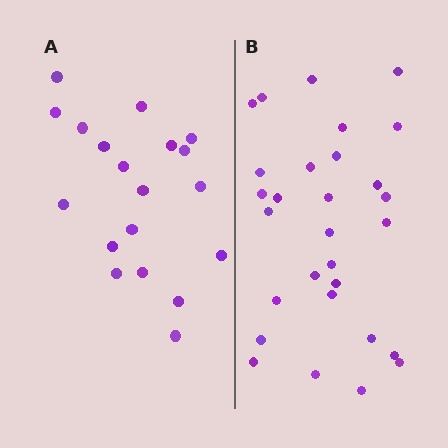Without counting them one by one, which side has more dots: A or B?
Region B (the right region) has more dots.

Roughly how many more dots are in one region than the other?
Region B has roughly 10 or so more dots than region A.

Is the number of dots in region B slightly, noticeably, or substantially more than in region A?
Region B has substantially more. The ratio is roughly 1.5 to 1.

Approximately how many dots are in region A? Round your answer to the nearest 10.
About 20 dots. (The exact count is 19, which rounds to 20.)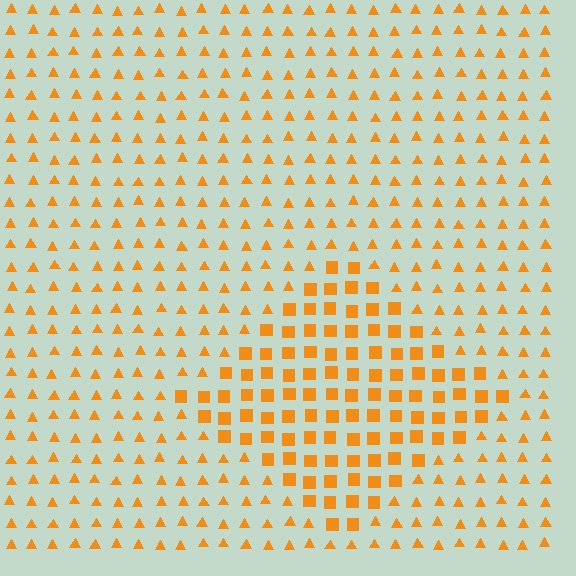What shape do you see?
I see a diamond.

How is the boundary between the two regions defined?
The boundary is defined by a change in element shape: squares inside vs. triangles outside. All elements share the same color and spacing.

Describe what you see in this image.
The image is filled with small orange elements arranged in a uniform grid. A diamond-shaped region contains squares, while the surrounding area contains triangles. The boundary is defined purely by the change in element shape.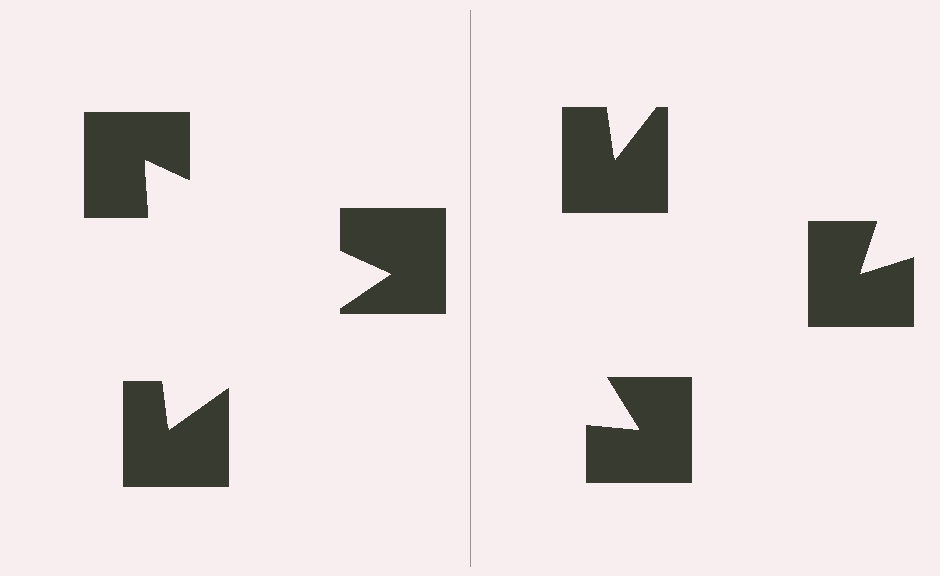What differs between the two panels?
The notched squares are positioned identically on both sides; only the wedge orientations differ. On the left they align to a triangle; on the right they are misaligned.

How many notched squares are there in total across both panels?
6 — 3 on each side.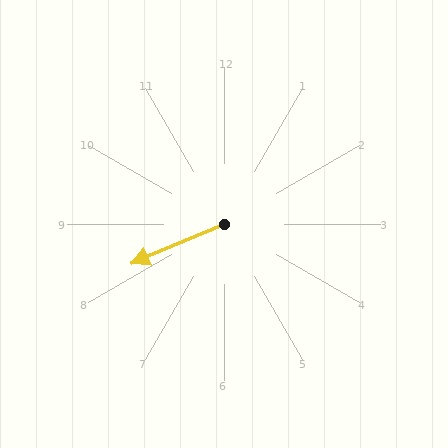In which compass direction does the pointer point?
Southwest.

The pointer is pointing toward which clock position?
Roughly 8 o'clock.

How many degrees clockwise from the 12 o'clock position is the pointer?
Approximately 247 degrees.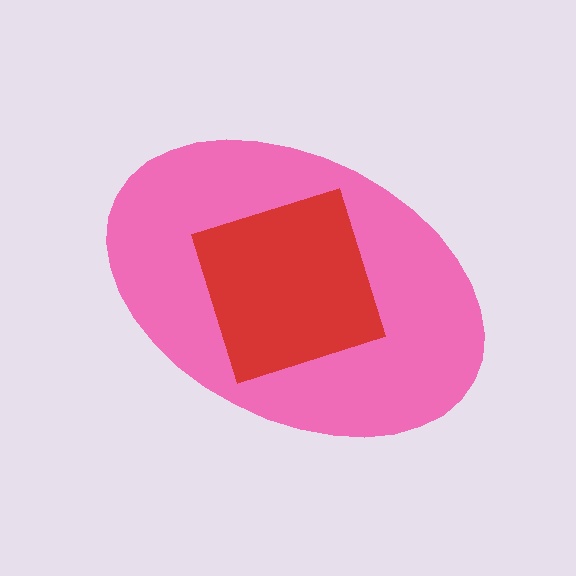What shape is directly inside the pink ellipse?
The red square.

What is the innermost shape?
The red square.